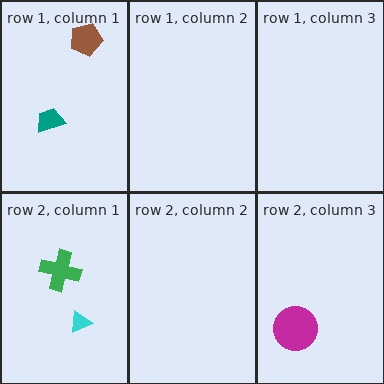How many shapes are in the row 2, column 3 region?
1.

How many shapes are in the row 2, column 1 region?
2.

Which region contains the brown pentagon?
The row 1, column 1 region.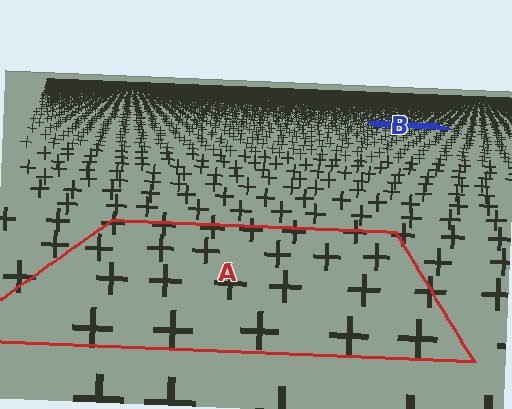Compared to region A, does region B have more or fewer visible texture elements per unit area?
Region B has more texture elements per unit area — they are packed more densely because it is farther away.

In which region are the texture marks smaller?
The texture marks are smaller in region B, because it is farther away.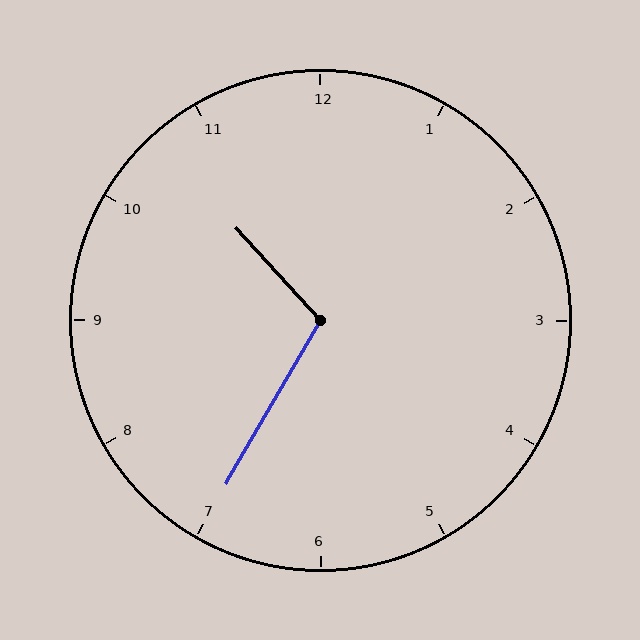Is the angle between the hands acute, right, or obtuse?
It is obtuse.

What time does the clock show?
10:35.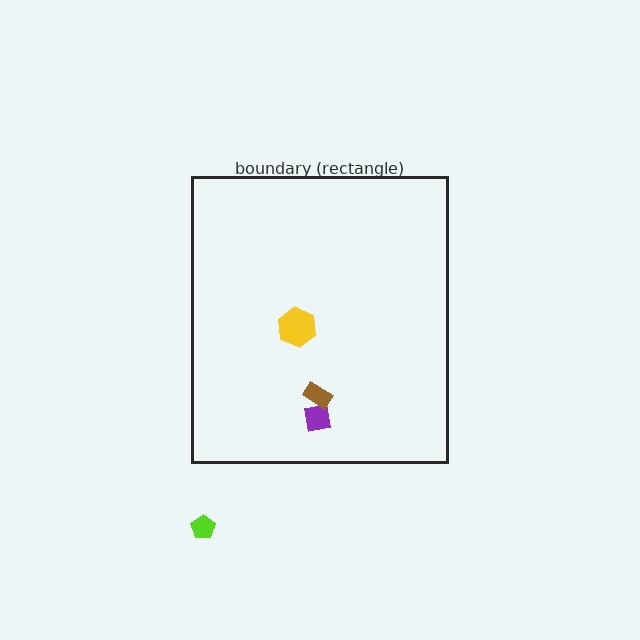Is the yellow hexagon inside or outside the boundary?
Inside.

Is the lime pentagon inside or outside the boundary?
Outside.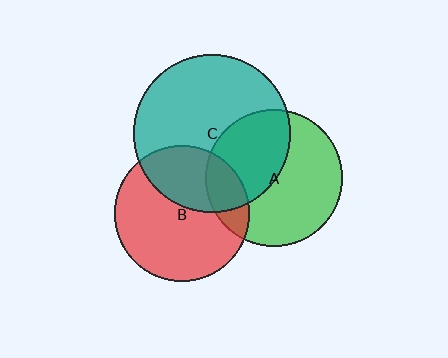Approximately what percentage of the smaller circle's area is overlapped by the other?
Approximately 15%.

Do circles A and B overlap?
Yes.